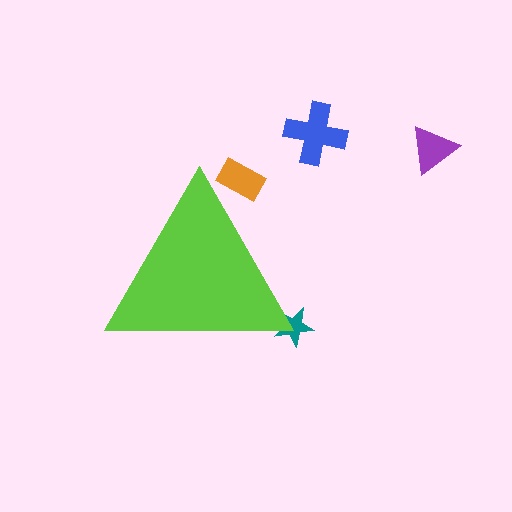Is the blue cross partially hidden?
No, the blue cross is fully visible.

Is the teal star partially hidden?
Yes, the teal star is partially hidden behind the lime triangle.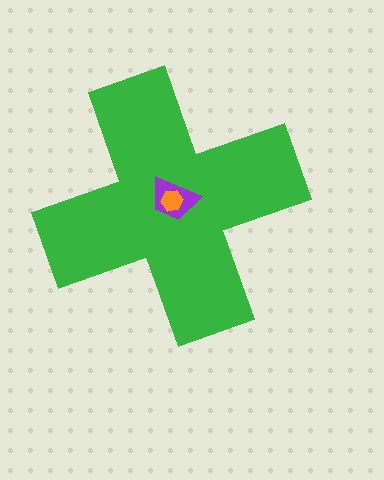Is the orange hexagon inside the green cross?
Yes.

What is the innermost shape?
The orange hexagon.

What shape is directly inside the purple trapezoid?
The orange hexagon.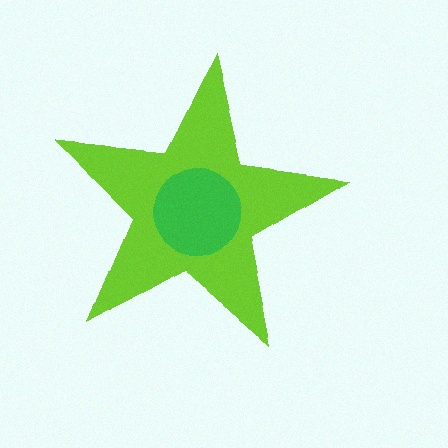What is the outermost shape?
The lime star.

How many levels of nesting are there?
2.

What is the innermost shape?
The green circle.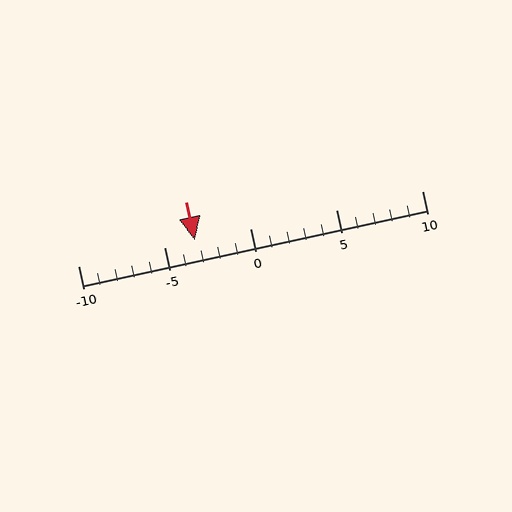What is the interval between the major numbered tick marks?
The major tick marks are spaced 5 units apart.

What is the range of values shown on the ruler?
The ruler shows values from -10 to 10.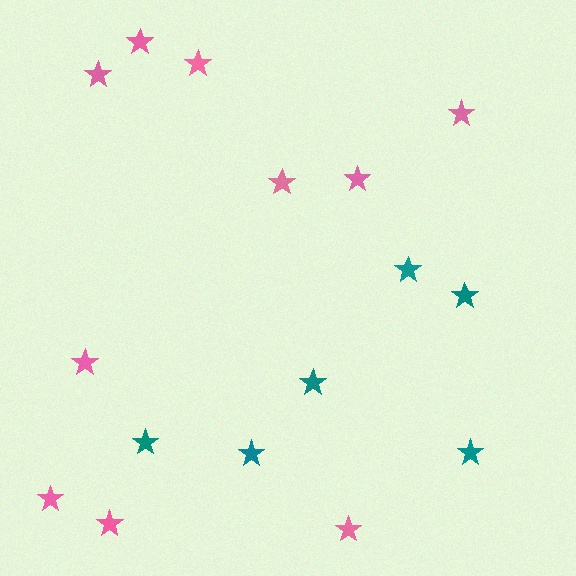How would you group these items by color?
There are 2 groups: one group of pink stars (10) and one group of teal stars (6).